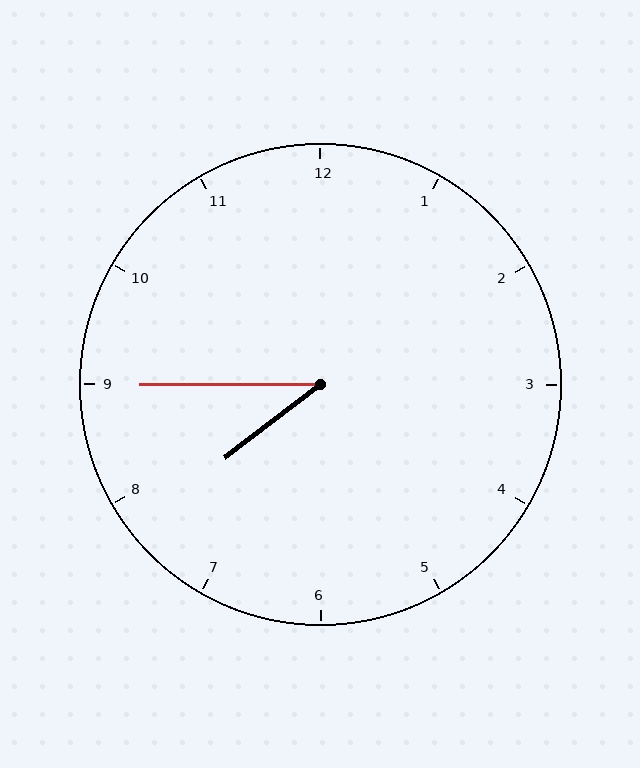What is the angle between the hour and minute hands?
Approximately 38 degrees.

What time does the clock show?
7:45.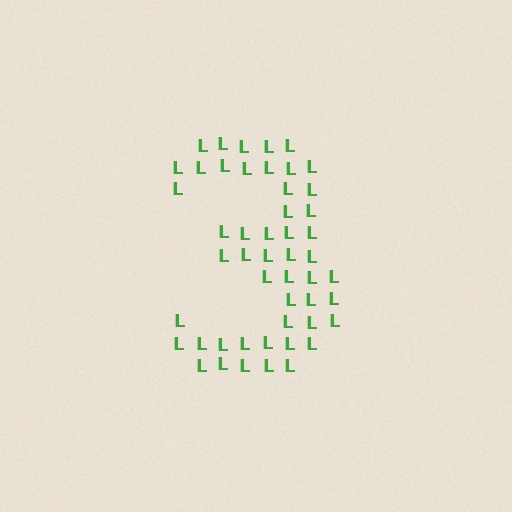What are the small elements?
The small elements are letter L's.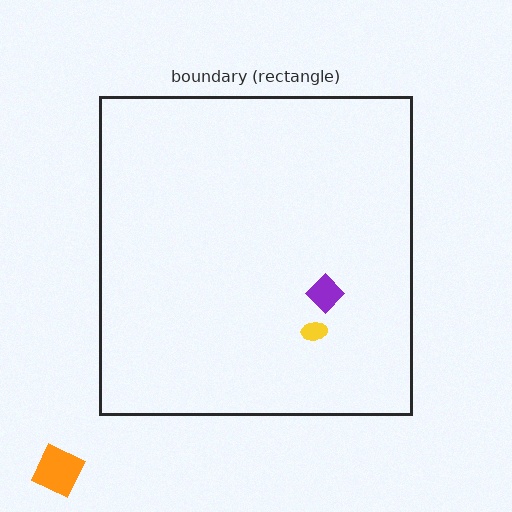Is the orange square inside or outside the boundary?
Outside.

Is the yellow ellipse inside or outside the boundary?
Inside.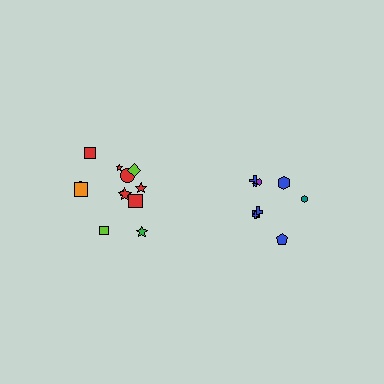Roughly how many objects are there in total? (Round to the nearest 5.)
Roughly 20 objects in total.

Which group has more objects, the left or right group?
The left group.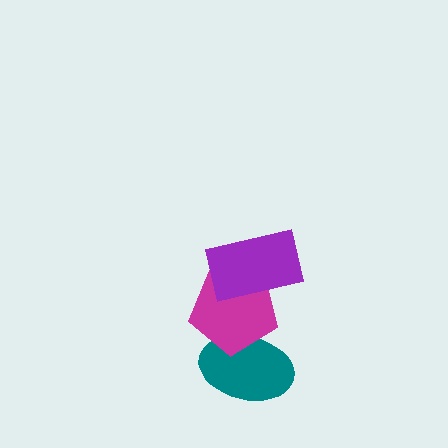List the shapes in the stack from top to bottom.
From top to bottom: the purple rectangle, the magenta pentagon, the teal ellipse.